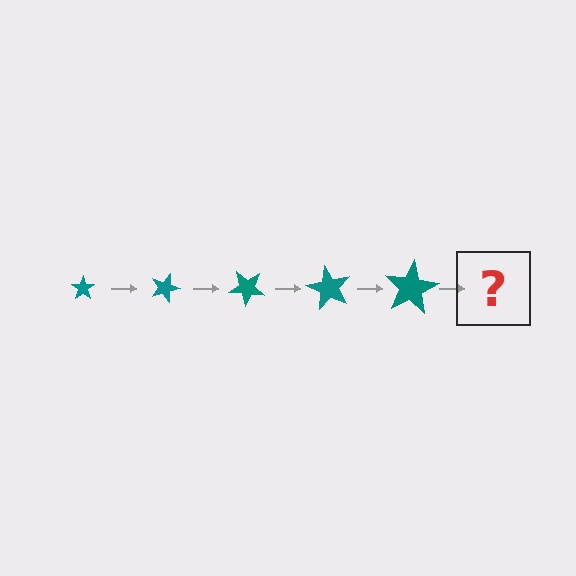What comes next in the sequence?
The next element should be a star, larger than the previous one and rotated 100 degrees from the start.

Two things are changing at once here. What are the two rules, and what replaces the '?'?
The two rules are that the star grows larger each step and it rotates 20 degrees each step. The '?' should be a star, larger than the previous one and rotated 100 degrees from the start.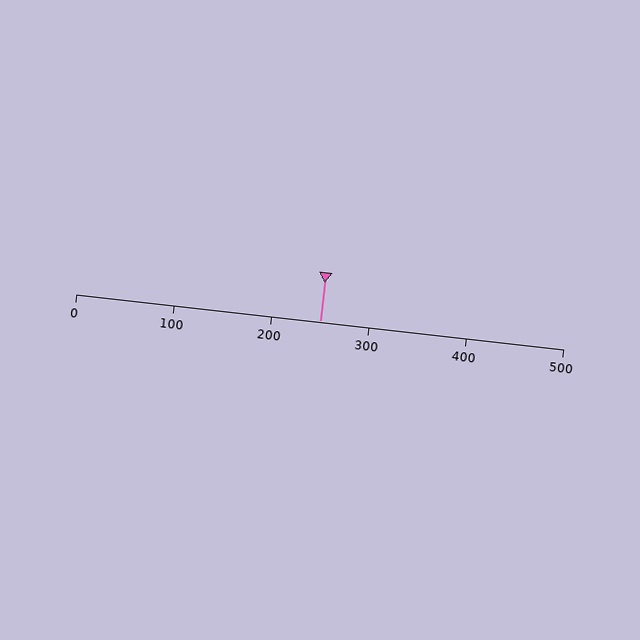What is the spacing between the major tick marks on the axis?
The major ticks are spaced 100 apart.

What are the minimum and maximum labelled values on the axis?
The axis runs from 0 to 500.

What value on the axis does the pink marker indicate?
The marker indicates approximately 250.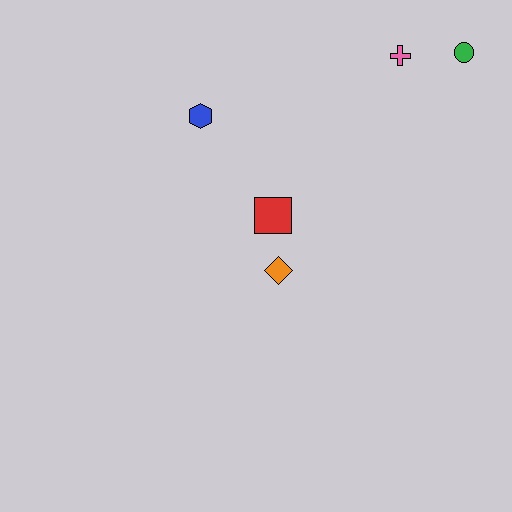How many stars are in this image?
There are no stars.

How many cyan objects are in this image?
There are no cyan objects.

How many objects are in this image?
There are 5 objects.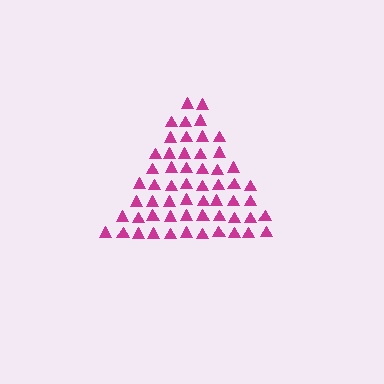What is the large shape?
The large shape is a triangle.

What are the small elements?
The small elements are triangles.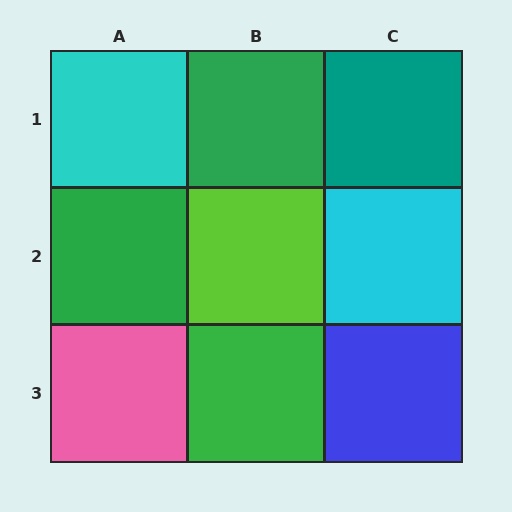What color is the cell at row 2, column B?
Lime.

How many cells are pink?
1 cell is pink.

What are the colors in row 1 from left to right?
Cyan, green, teal.